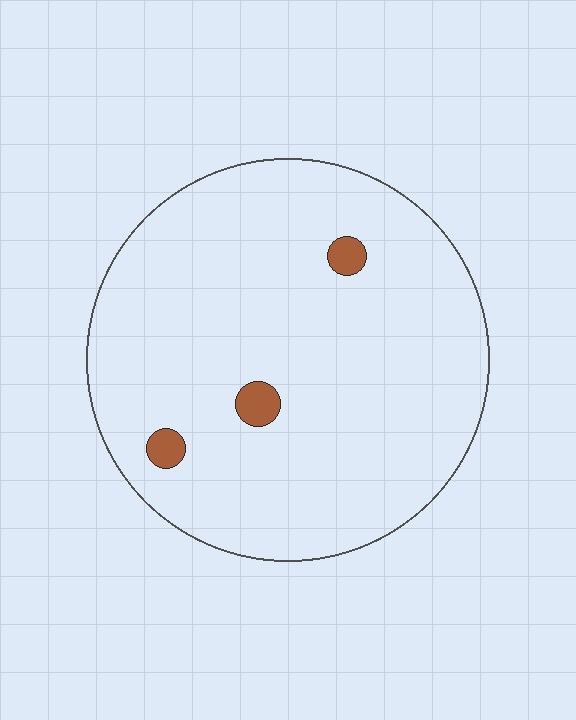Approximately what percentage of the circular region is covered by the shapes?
Approximately 5%.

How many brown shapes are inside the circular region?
3.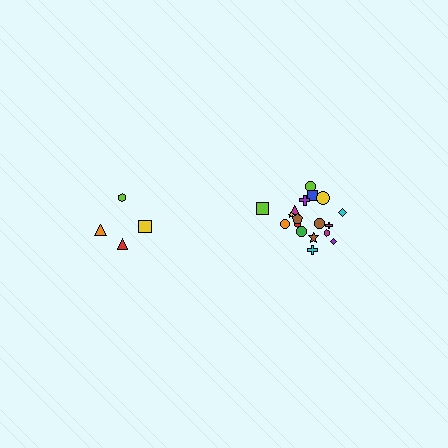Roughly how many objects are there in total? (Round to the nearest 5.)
Roughly 20 objects in total.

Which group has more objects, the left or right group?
The right group.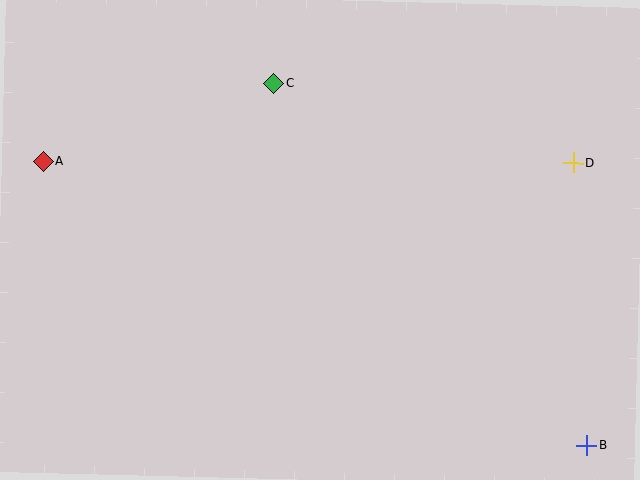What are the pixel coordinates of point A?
Point A is at (43, 161).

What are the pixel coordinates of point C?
Point C is at (274, 83).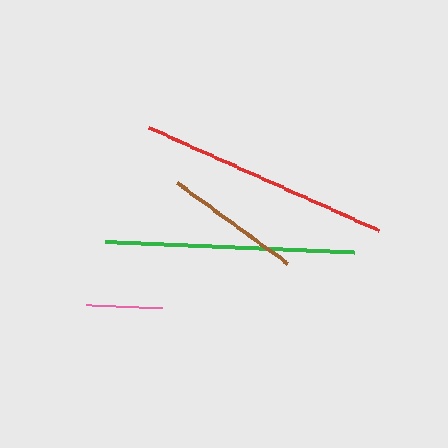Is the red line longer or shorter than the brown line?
The red line is longer than the brown line.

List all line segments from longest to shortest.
From longest to shortest: red, green, brown, pink.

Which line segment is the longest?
The red line is the longest at approximately 251 pixels.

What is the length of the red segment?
The red segment is approximately 251 pixels long.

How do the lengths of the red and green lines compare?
The red and green lines are approximately the same length.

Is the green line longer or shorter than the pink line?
The green line is longer than the pink line.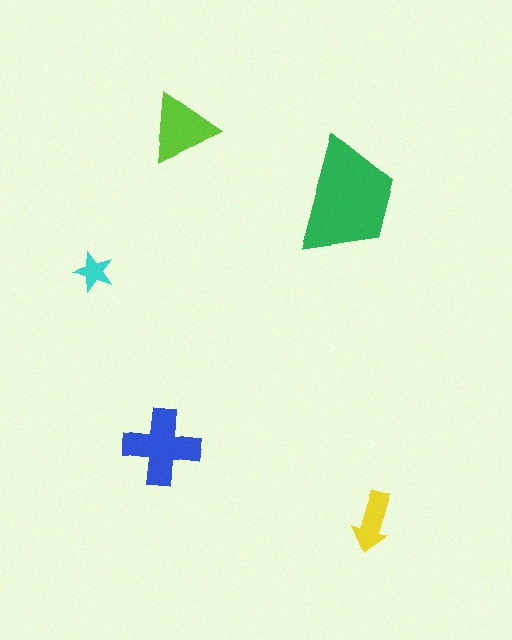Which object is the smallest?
The cyan star.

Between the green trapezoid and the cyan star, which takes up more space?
The green trapezoid.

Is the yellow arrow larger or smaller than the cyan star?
Larger.